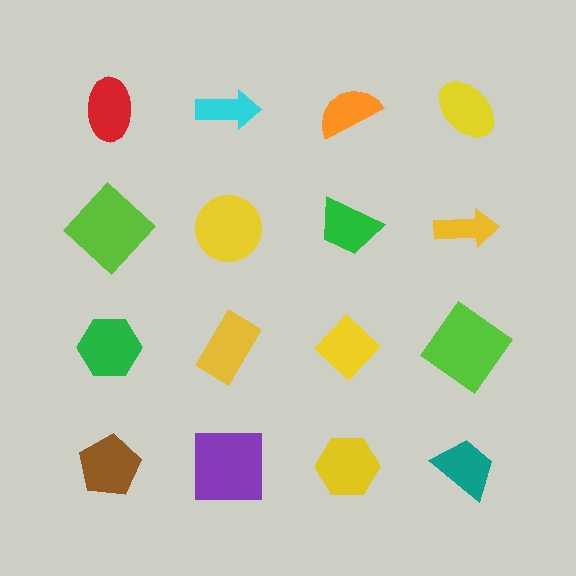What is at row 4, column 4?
A teal trapezoid.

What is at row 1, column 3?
An orange semicircle.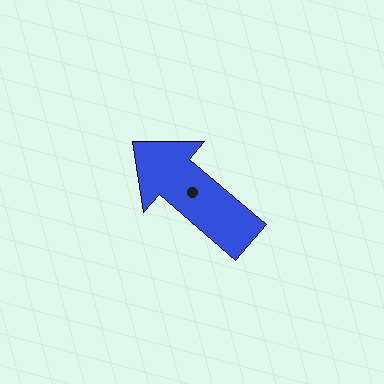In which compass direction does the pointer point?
Northwest.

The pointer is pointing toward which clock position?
Roughly 10 o'clock.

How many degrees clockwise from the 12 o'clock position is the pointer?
Approximately 311 degrees.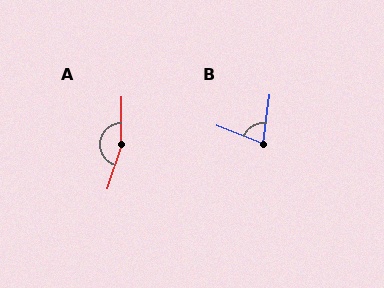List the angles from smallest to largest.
B (76°), A (163°).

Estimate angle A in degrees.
Approximately 163 degrees.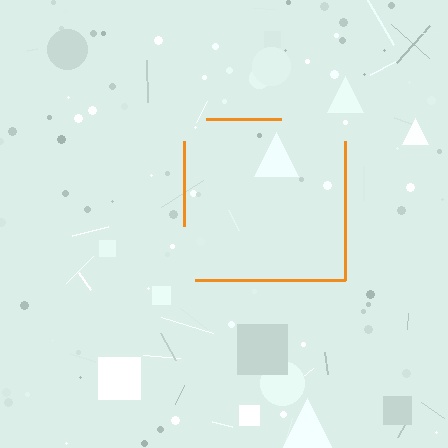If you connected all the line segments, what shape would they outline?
They would outline a square.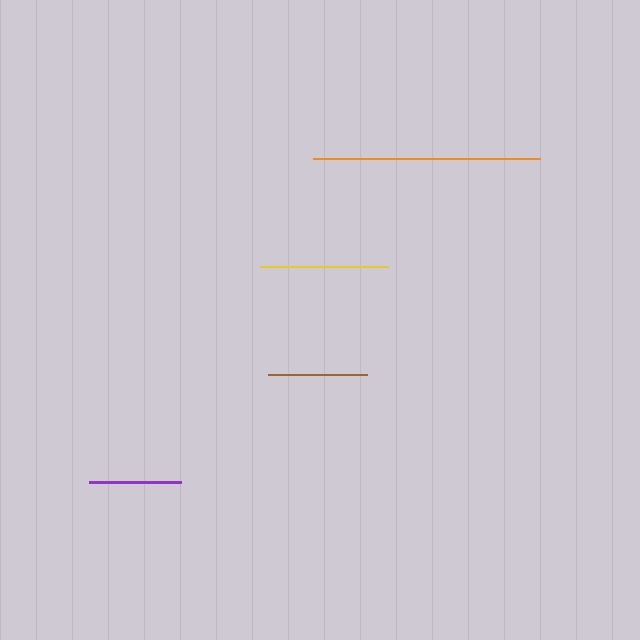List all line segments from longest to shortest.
From longest to shortest: orange, yellow, brown, purple.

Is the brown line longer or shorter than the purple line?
The brown line is longer than the purple line.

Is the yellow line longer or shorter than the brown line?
The yellow line is longer than the brown line.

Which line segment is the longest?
The orange line is the longest at approximately 227 pixels.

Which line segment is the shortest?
The purple line is the shortest at approximately 92 pixels.